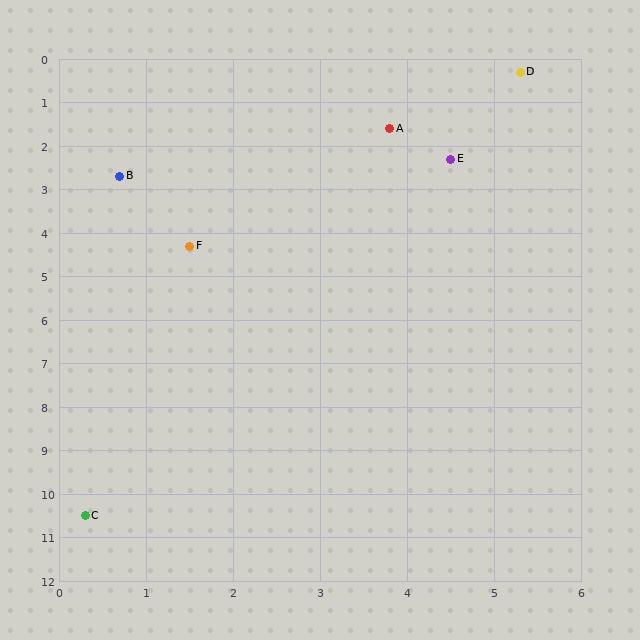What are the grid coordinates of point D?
Point D is at approximately (5.3, 0.3).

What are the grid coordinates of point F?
Point F is at approximately (1.5, 4.3).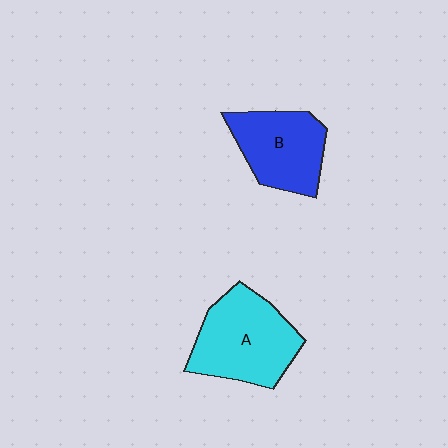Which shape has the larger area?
Shape A (cyan).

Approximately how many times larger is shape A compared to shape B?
Approximately 1.2 times.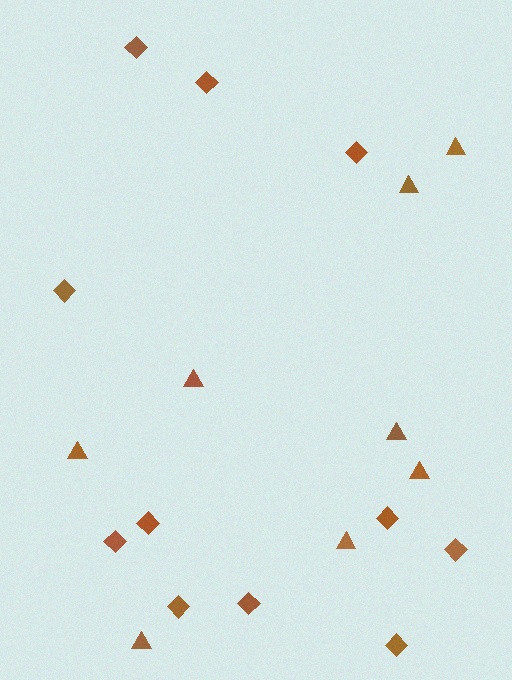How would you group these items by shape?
There are 2 groups: one group of diamonds (11) and one group of triangles (8).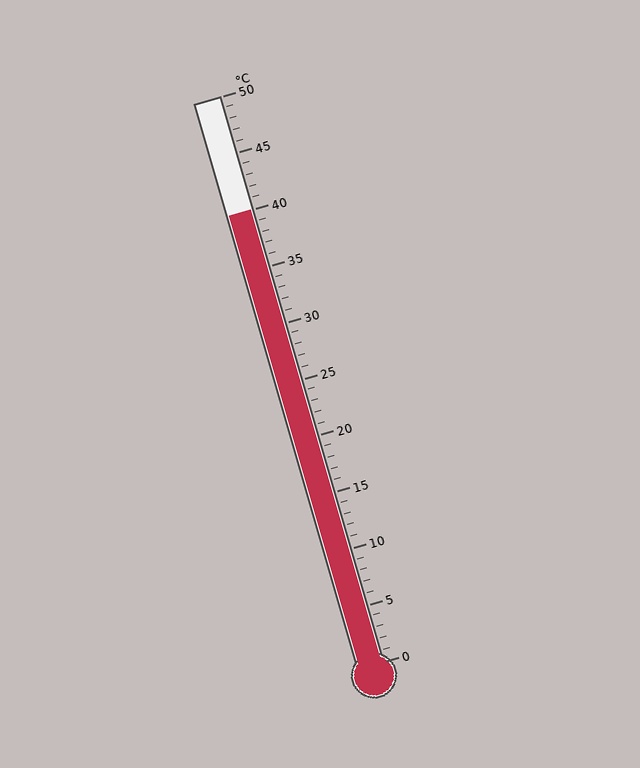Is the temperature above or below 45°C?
The temperature is below 45°C.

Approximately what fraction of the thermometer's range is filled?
The thermometer is filled to approximately 80% of its range.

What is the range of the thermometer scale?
The thermometer scale ranges from 0°C to 50°C.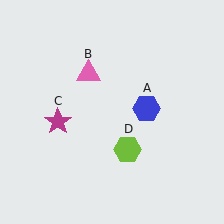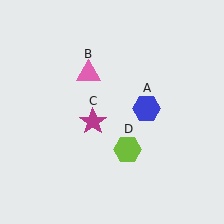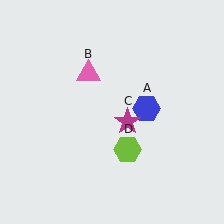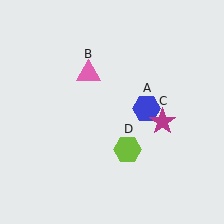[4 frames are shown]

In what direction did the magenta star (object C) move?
The magenta star (object C) moved right.